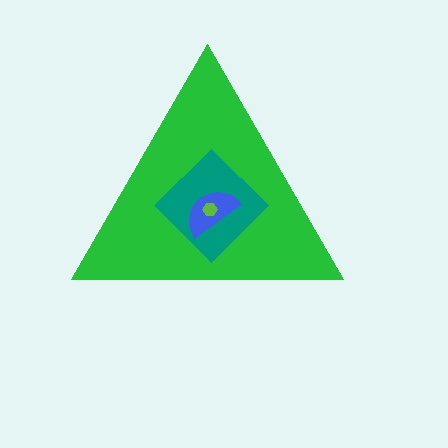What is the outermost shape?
The green triangle.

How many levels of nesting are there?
4.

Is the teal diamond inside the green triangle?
Yes.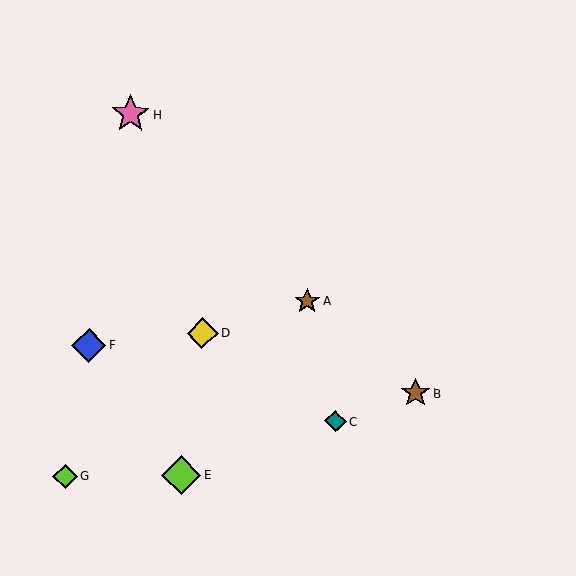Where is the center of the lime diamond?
The center of the lime diamond is at (181, 475).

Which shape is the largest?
The lime diamond (labeled E) is the largest.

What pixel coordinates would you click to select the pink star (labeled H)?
Click at (131, 114) to select the pink star H.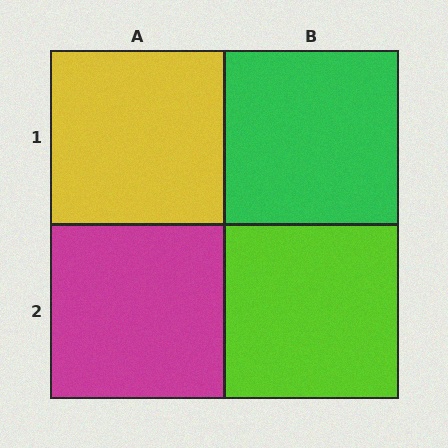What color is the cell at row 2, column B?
Lime.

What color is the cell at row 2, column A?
Magenta.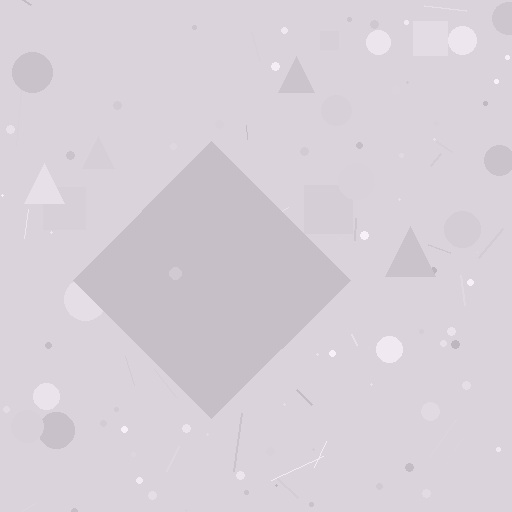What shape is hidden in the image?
A diamond is hidden in the image.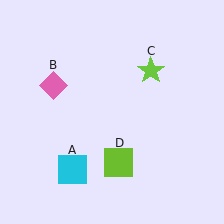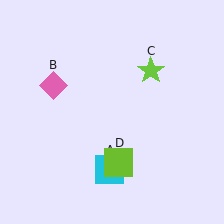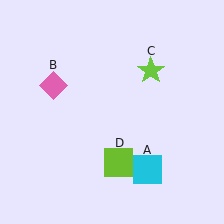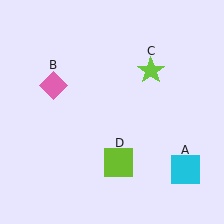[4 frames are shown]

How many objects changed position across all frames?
1 object changed position: cyan square (object A).